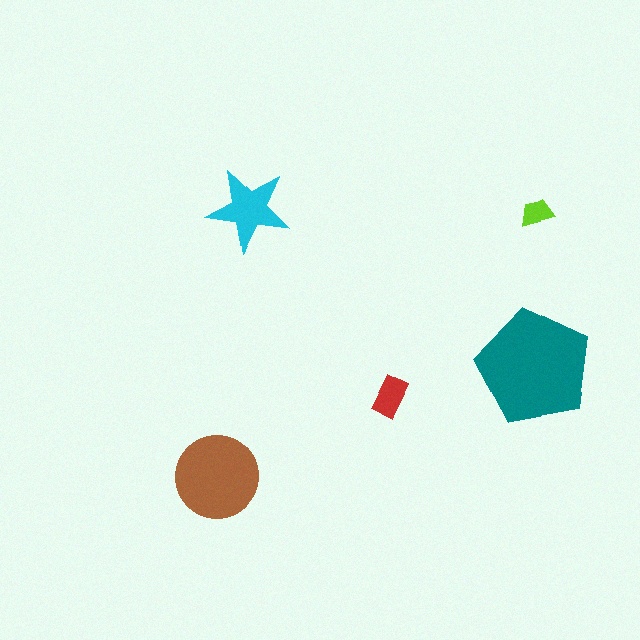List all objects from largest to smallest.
The teal pentagon, the brown circle, the cyan star, the red rectangle, the lime trapezoid.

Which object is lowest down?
The brown circle is bottommost.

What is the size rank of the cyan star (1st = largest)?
3rd.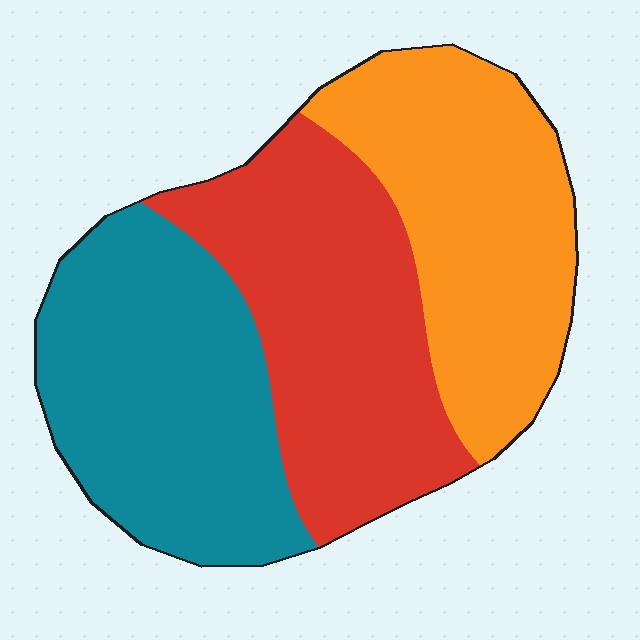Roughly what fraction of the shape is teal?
Teal covers around 35% of the shape.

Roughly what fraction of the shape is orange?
Orange takes up about one third (1/3) of the shape.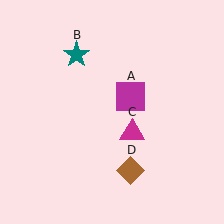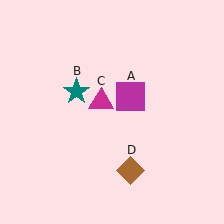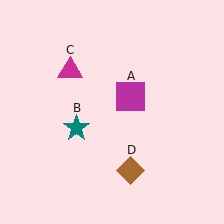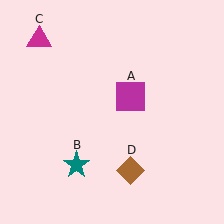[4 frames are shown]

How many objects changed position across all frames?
2 objects changed position: teal star (object B), magenta triangle (object C).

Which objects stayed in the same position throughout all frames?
Magenta square (object A) and brown diamond (object D) remained stationary.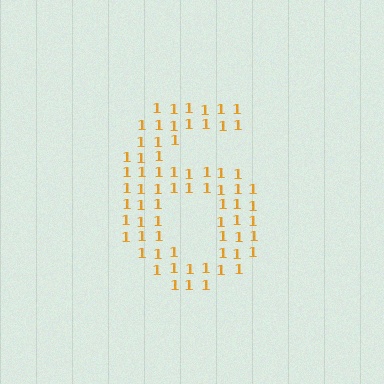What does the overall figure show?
The overall figure shows the digit 6.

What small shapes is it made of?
It is made of small digit 1's.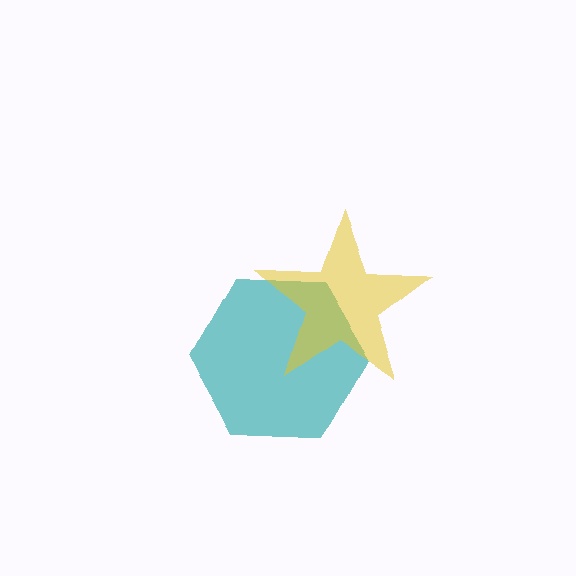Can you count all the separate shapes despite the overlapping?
Yes, there are 2 separate shapes.